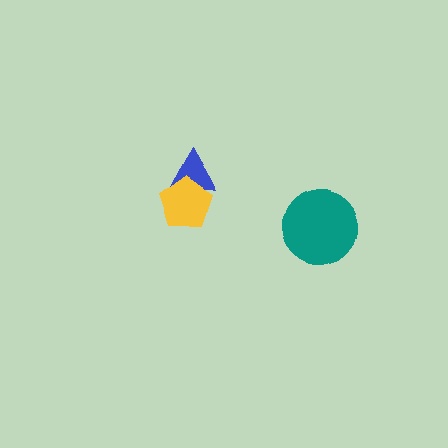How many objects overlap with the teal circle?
0 objects overlap with the teal circle.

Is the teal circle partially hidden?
No, no other shape covers it.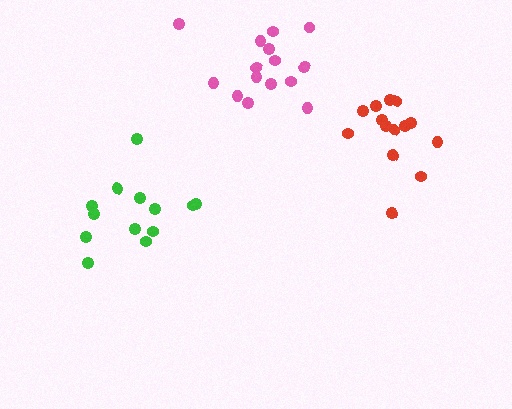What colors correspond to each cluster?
The clusters are colored: green, red, pink.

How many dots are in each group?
Group 1: 14 dots, Group 2: 14 dots, Group 3: 15 dots (43 total).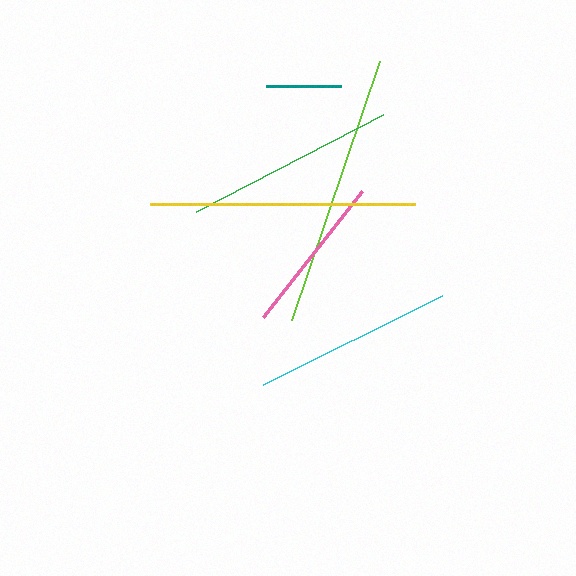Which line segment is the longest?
The lime line is the longest at approximately 274 pixels.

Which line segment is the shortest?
The teal line is the shortest at approximately 75 pixels.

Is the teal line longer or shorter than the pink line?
The pink line is longer than the teal line.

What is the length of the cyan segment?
The cyan segment is approximately 200 pixels long.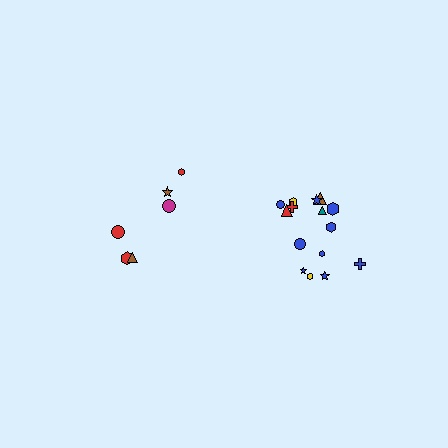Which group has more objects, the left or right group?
The right group.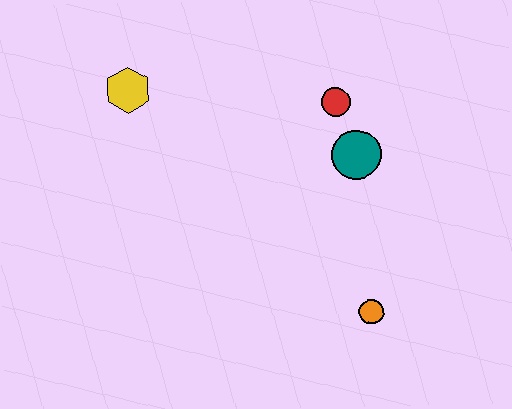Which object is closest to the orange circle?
The teal circle is closest to the orange circle.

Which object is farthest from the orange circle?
The yellow hexagon is farthest from the orange circle.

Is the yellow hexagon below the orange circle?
No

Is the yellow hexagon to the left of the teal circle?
Yes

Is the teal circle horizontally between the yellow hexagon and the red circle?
No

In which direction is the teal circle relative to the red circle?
The teal circle is below the red circle.